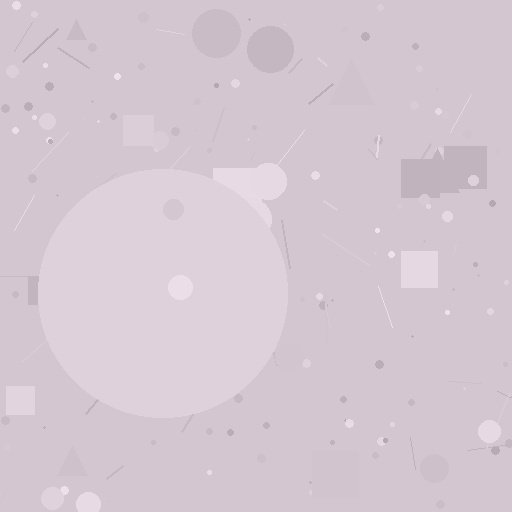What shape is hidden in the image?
A circle is hidden in the image.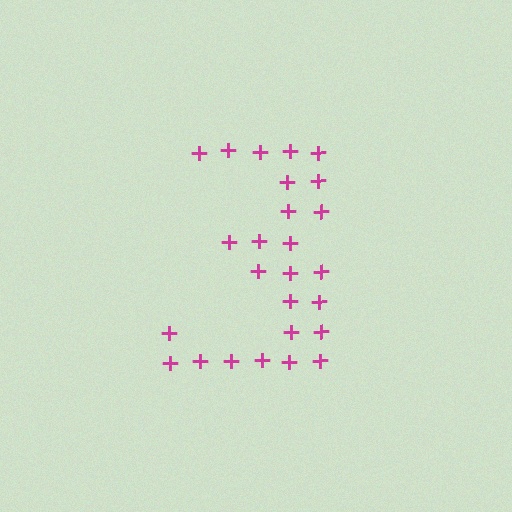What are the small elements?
The small elements are plus signs.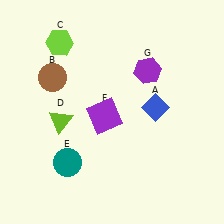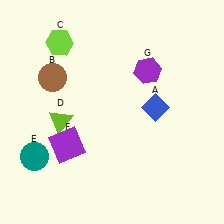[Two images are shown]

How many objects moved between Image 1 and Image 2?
2 objects moved between the two images.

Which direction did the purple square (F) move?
The purple square (F) moved left.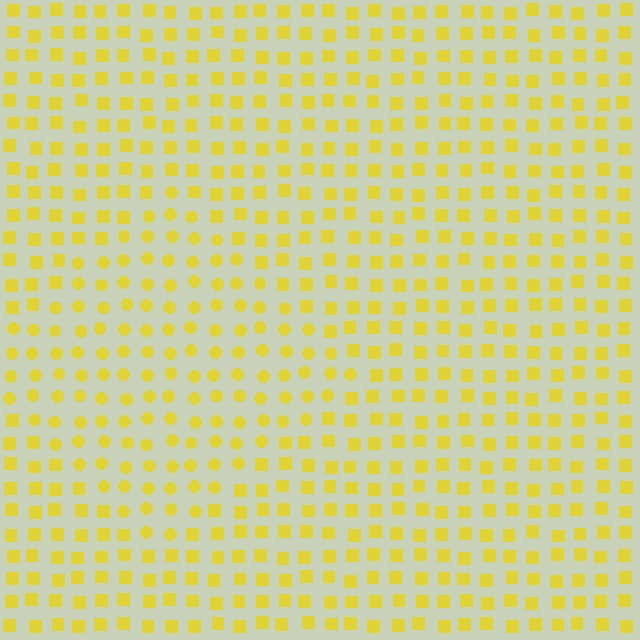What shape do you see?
I see a diamond.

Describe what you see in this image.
The image is filled with small yellow elements arranged in a uniform grid. A diamond-shaped region contains circles, while the surrounding area contains squares. The boundary is defined purely by the change in element shape.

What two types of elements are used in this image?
The image uses circles inside the diamond region and squares outside it.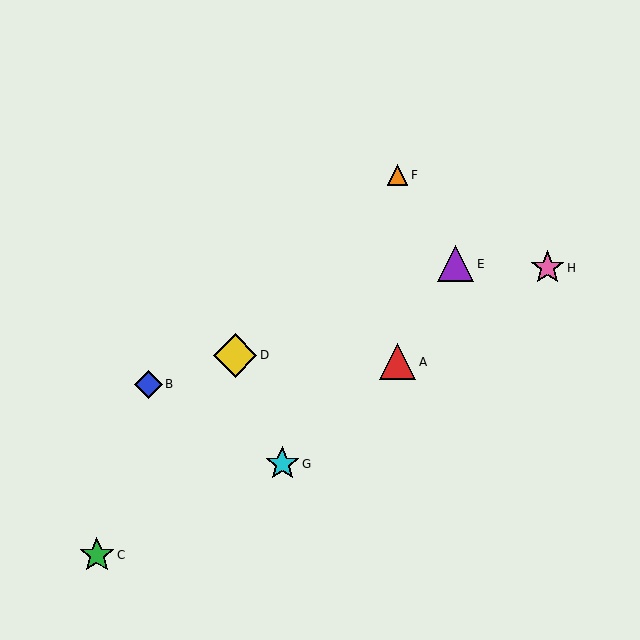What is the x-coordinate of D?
Object D is at x≈235.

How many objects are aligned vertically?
2 objects (A, F) are aligned vertically.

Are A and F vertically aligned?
Yes, both are at x≈398.